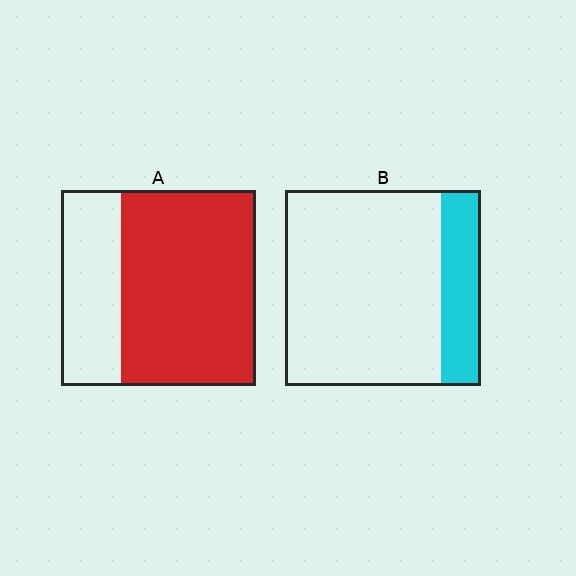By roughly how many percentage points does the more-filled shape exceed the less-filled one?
By roughly 50 percentage points (A over B).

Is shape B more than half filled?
No.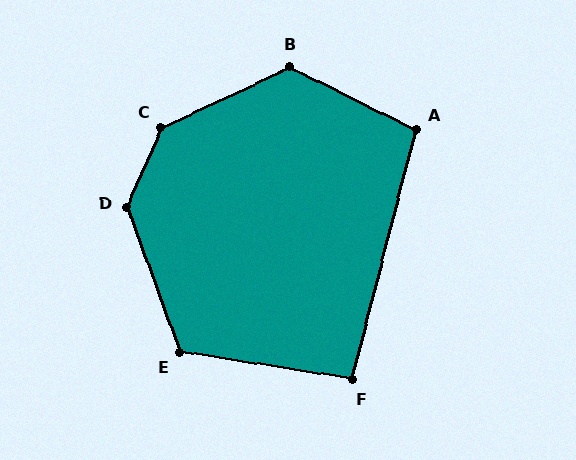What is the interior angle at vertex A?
Approximately 102 degrees (obtuse).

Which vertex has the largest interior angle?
C, at approximately 139 degrees.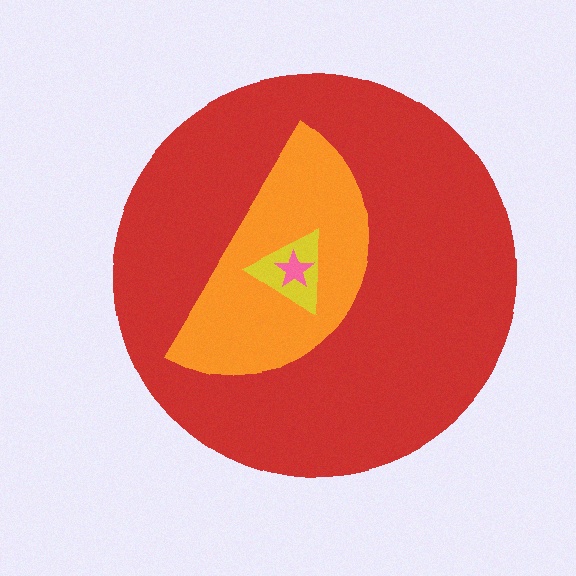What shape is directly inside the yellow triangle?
The pink star.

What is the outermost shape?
The red circle.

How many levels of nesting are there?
4.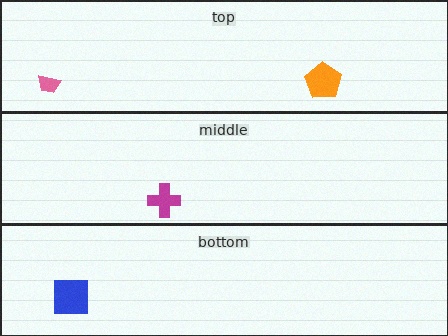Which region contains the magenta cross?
The middle region.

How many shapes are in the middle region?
1.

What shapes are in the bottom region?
The blue square.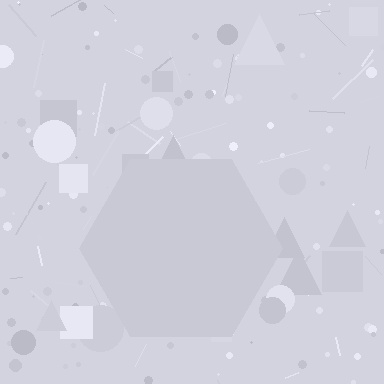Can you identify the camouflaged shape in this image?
The camouflaged shape is a hexagon.